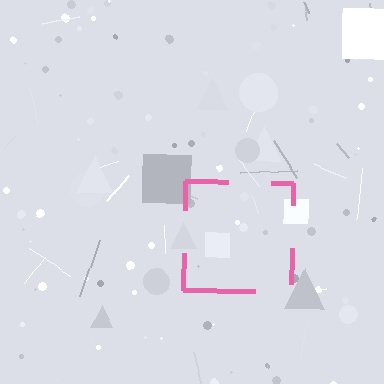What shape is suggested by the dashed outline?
The dashed outline suggests a square.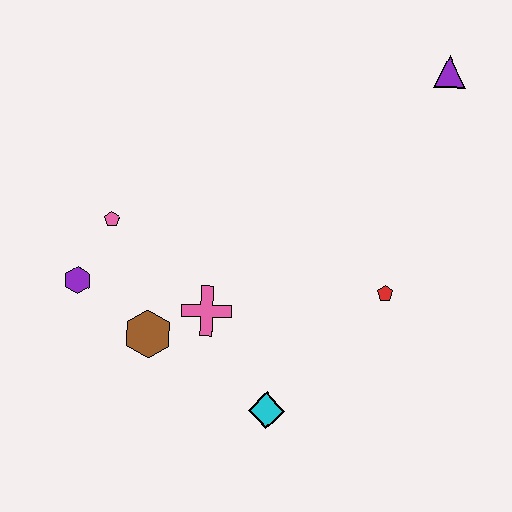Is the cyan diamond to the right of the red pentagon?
No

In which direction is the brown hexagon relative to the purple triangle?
The brown hexagon is to the left of the purple triangle.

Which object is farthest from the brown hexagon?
The purple triangle is farthest from the brown hexagon.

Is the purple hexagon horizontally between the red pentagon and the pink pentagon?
No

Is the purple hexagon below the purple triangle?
Yes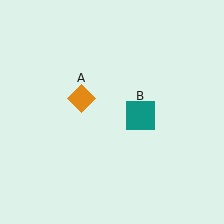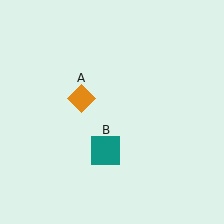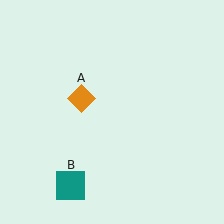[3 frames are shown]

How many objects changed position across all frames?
1 object changed position: teal square (object B).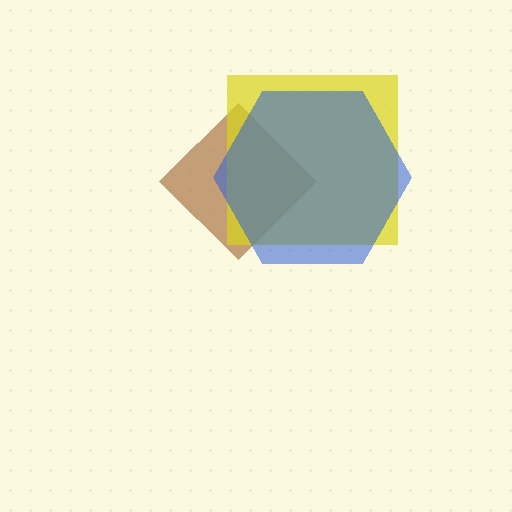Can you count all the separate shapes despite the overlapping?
Yes, there are 3 separate shapes.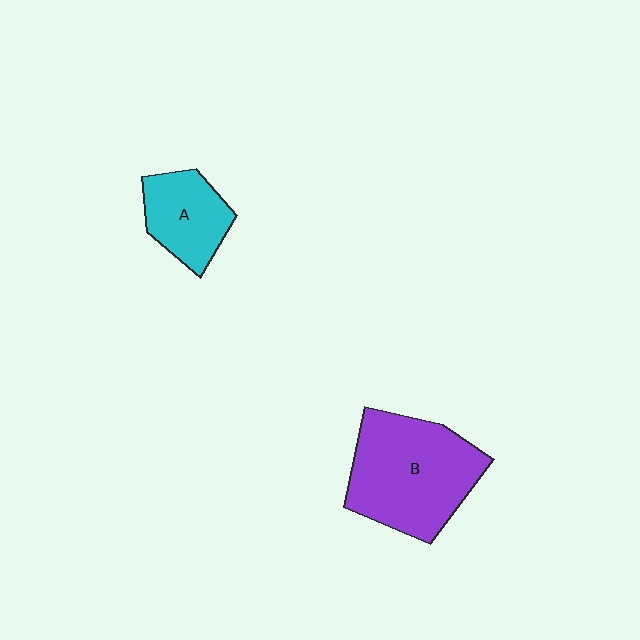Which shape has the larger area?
Shape B (purple).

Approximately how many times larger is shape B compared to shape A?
Approximately 2.0 times.